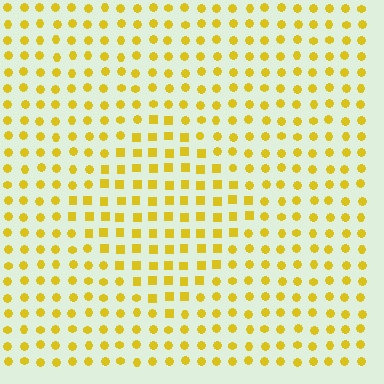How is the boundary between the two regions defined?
The boundary is defined by a change in element shape: squares inside vs. circles outside. All elements share the same color and spacing.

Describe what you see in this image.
The image is filled with small yellow elements arranged in a uniform grid. A diamond-shaped region contains squares, while the surrounding area contains circles. The boundary is defined purely by the change in element shape.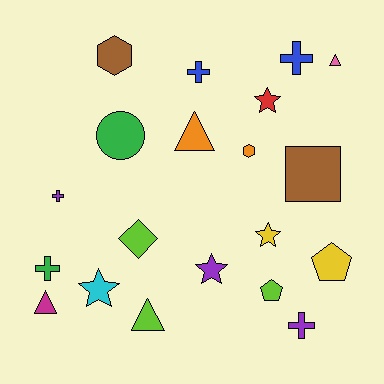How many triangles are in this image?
There are 4 triangles.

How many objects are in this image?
There are 20 objects.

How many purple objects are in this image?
There are 3 purple objects.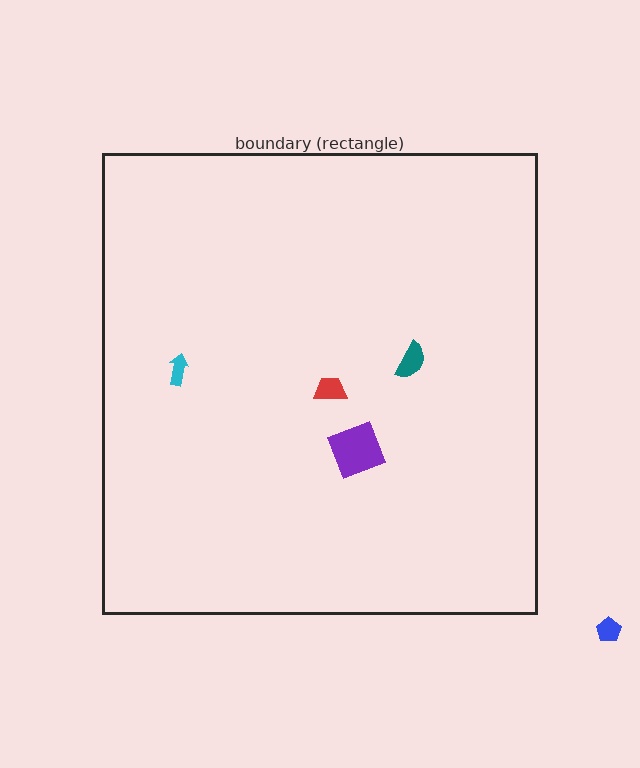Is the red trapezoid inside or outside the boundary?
Inside.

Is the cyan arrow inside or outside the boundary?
Inside.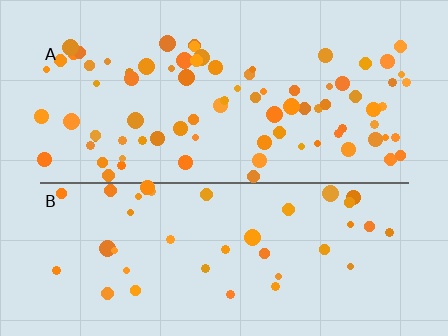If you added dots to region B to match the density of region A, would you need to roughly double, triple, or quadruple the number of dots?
Approximately double.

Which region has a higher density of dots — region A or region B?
A (the top).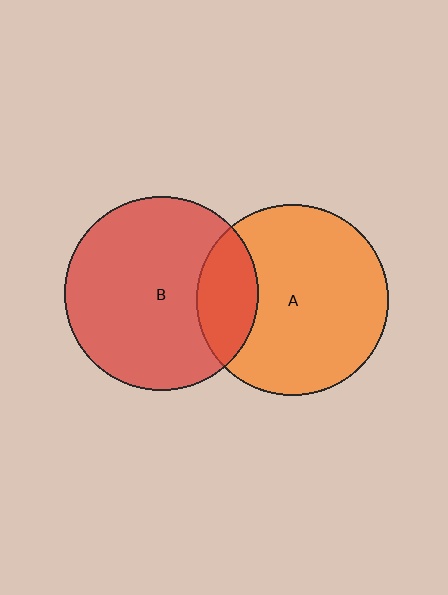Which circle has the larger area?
Circle B (red).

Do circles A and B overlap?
Yes.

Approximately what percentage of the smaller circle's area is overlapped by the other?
Approximately 20%.